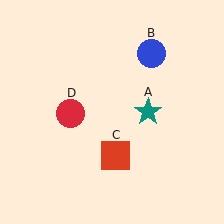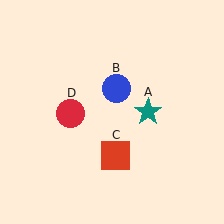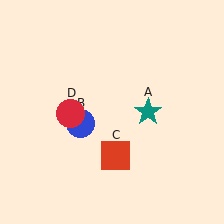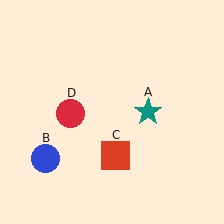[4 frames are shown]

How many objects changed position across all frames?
1 object changed position: blue circle (object B).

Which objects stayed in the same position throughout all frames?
Teal star (object A) and red square (object C) and red circle (object D) remained stationary.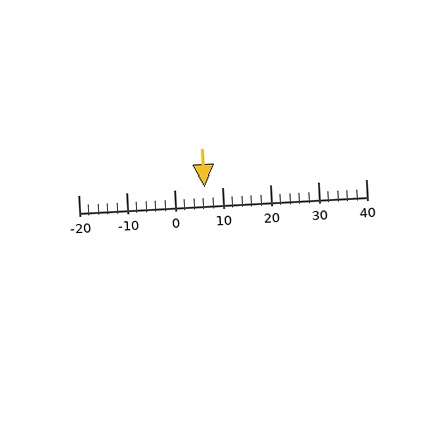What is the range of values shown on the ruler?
The ruler shows values from -20 to 40.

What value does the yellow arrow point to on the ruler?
The yellow arrow points to approximately 6.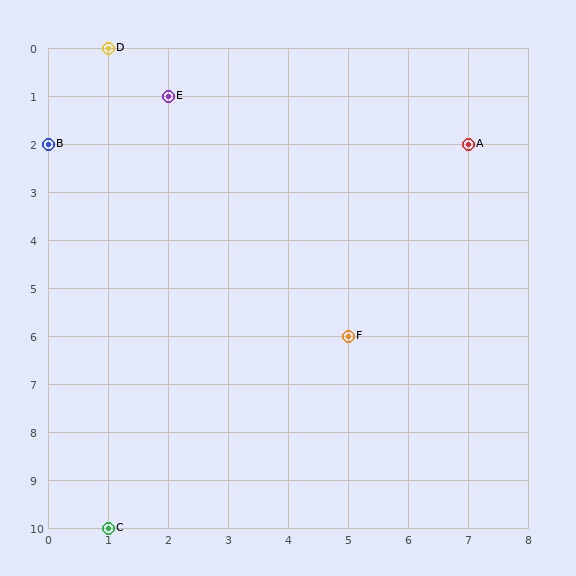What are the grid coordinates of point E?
Point E is at grid coordinates (2, 1).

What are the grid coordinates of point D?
Point D is at grid coordinates (1, 0).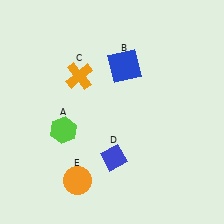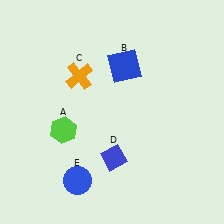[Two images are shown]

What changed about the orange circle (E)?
In Image 1, E is orange. In Image 2, it changed to blue.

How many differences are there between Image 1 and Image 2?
There is 1 difference between the two images.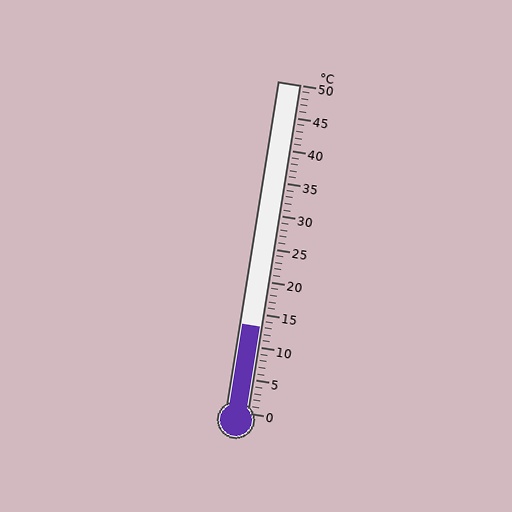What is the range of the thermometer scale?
The thermometer scale ranges from 0°C to 50°C.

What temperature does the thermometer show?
The thermometer shows approximately 13°C.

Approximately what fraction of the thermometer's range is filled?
The thermometer is filled to approximately 25% of its range.